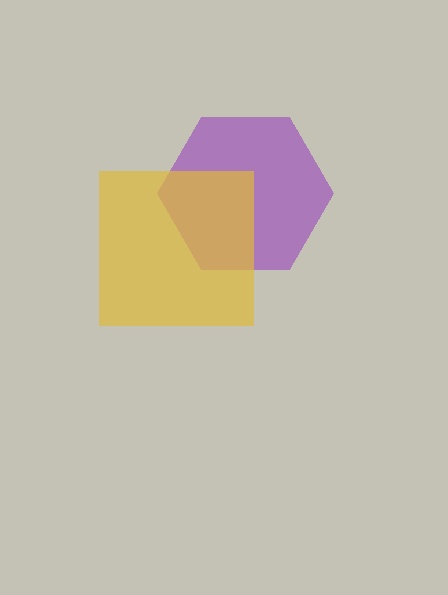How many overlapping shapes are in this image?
There are 2 overlapping shapes in the image.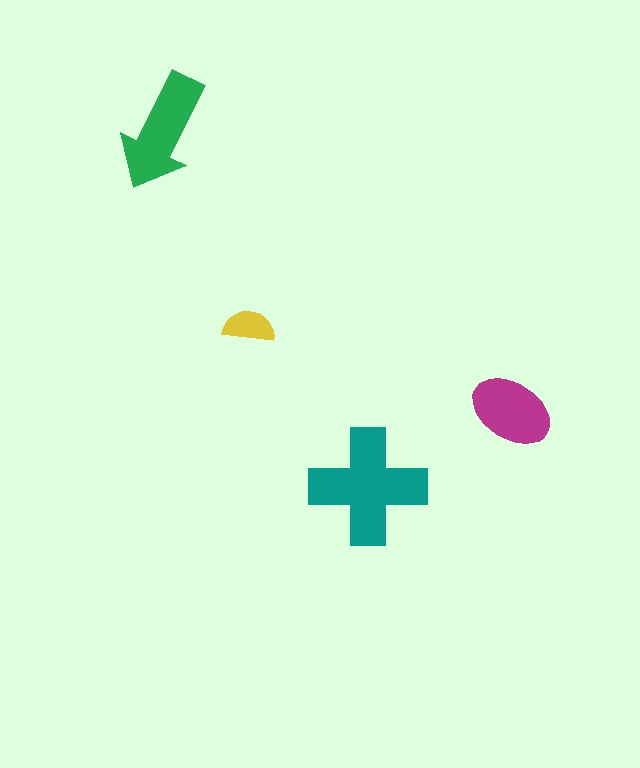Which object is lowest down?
The teal cross is bottommost.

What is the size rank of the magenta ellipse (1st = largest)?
3rd.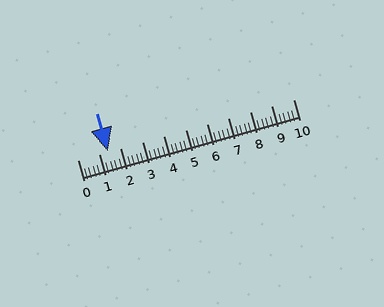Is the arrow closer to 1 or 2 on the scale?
The arrow is closer to 1.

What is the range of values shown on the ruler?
The ruler shows values from 0 to 10.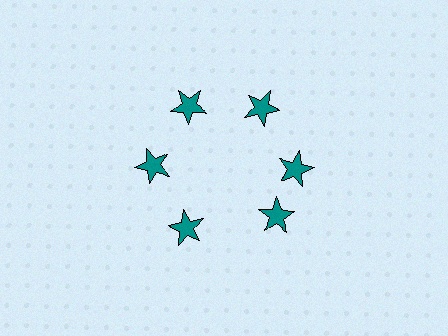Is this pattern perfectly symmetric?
No. The 6 teal stars are arranged in a ring, but one element near the 5 o'clock position is rotated out of alignment along the ring, breaking the 6-fold rotational symmetry.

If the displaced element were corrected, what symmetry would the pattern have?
It would have 6-fold rotational symmetry — the pattern would map onto itself every 60 degrees.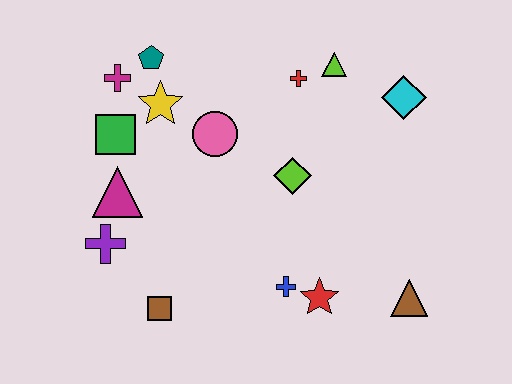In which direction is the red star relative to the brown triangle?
The red star is to the left of the brown triangle.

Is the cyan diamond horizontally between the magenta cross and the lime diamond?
No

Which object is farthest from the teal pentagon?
The brown triangle is farthest from the teal pentagon.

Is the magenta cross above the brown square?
Yes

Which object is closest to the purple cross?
The magenta triangle is closest to the purple cross.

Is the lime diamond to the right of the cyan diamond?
No